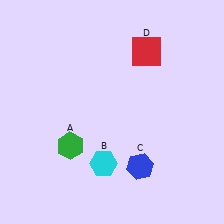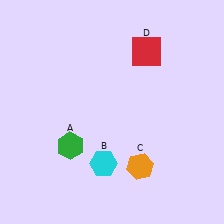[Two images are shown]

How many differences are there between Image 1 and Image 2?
There is 1 difference between the two images.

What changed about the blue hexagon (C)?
In Image 1, C is blue. In Image 2, it changed to orange.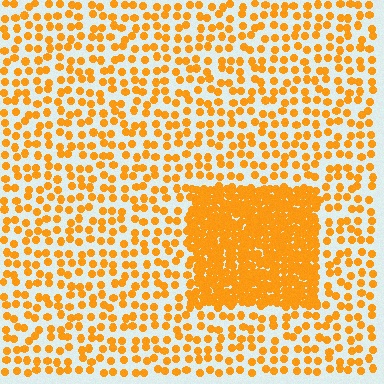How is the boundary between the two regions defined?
The boundary is defined by a change in element density (approximately 3.0x ratio). All elements are the same color, size, and shape.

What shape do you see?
I see a rectangle.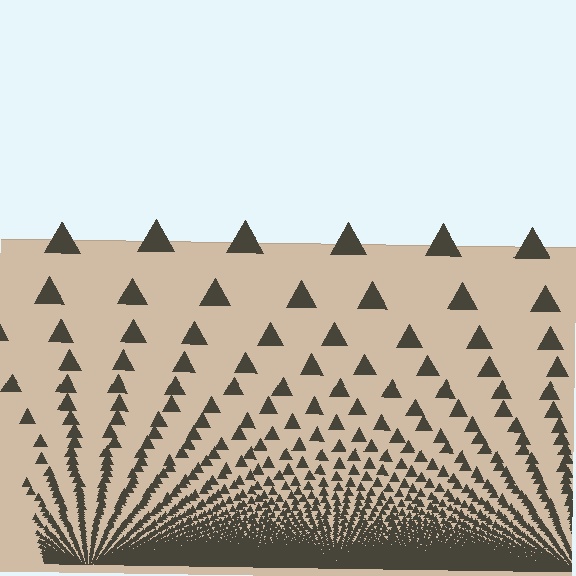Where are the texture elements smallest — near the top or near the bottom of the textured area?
Near the bottom.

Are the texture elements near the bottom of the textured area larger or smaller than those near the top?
Smaller. The gradient is inverted — elements near the bottom are smaller and denser.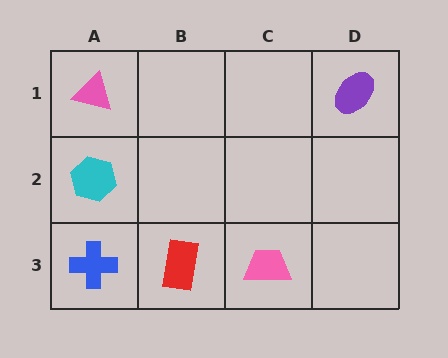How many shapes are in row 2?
1 shape.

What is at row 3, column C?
A pink trapezoid.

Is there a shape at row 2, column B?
No, that cell is empty.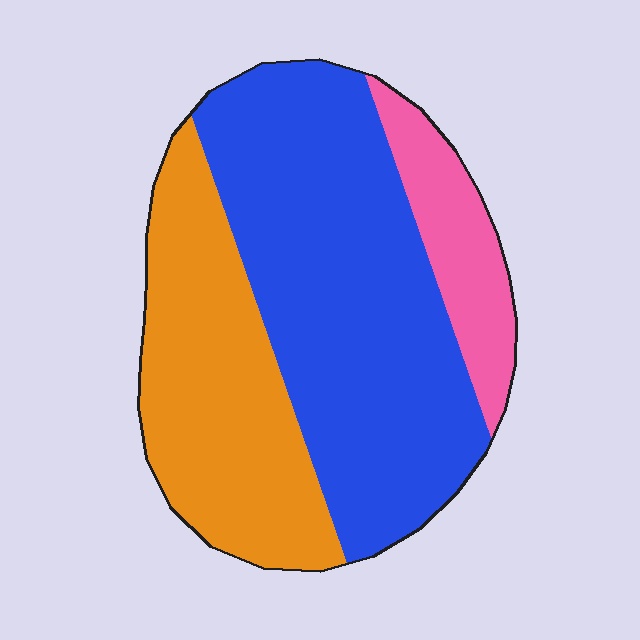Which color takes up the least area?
Pink, at roughly 15%.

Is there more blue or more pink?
Blue.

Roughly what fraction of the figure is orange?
Orange takes up about one third (1/3) of the figure.